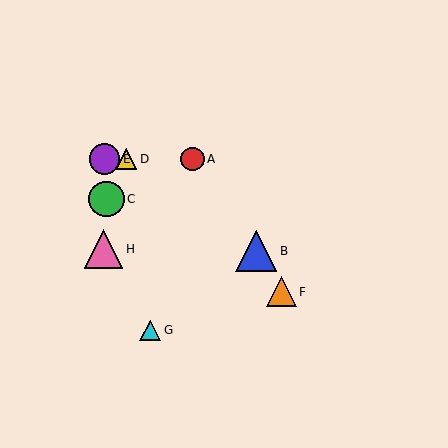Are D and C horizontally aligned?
No, D is at y≈159 and C is at y≈199.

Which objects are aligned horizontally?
Objects A, D, E are aligned horizontally.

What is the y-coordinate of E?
Object E is at y≈159.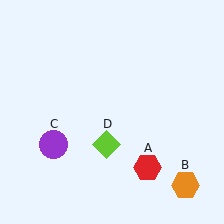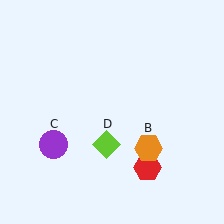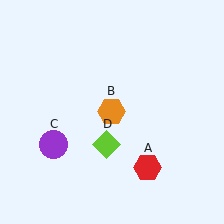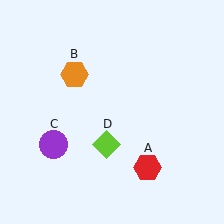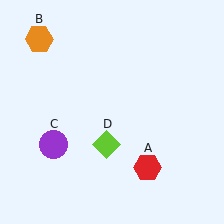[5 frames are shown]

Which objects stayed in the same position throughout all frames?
Red hexagon (object A) and purple circle (object C) and lime diamond (object D) remained stationary.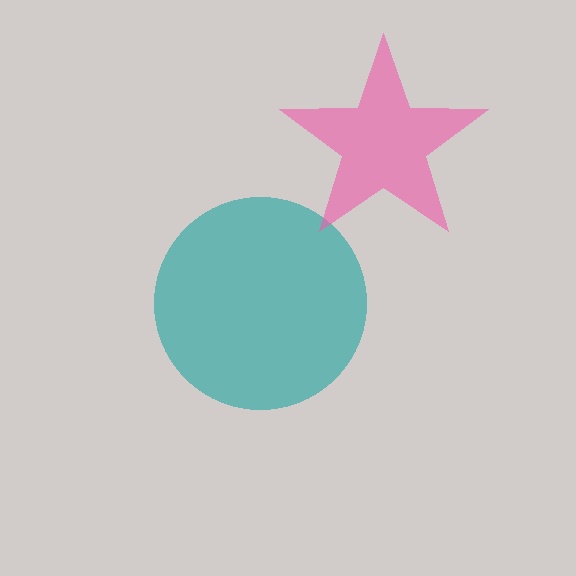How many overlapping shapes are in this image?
There are 2 overlapping shapes in the image.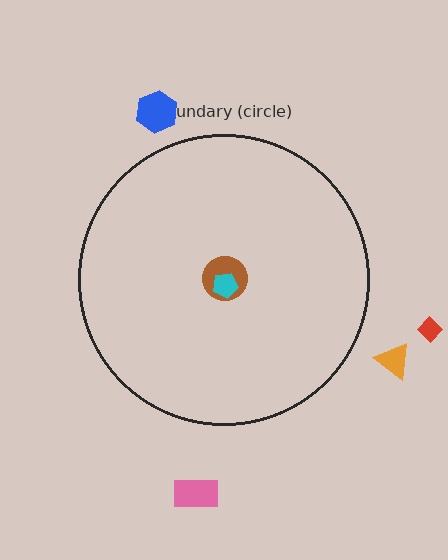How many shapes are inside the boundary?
2 inside, 4 outside.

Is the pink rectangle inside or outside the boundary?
Outside.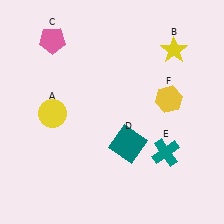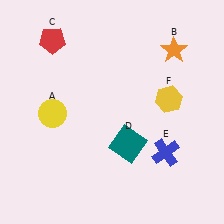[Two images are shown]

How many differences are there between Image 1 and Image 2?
There are 3 differences between the two images.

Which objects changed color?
B changed from yellow to orange. C changed from pink to red. E changed from teal to blue.